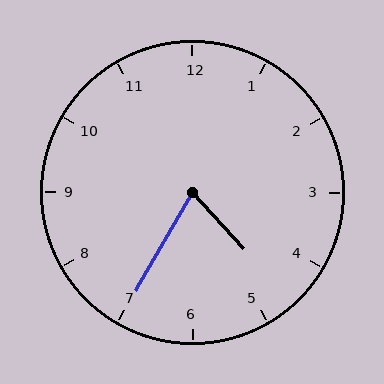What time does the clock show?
4:35.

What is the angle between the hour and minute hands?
Approximately 72 degrees.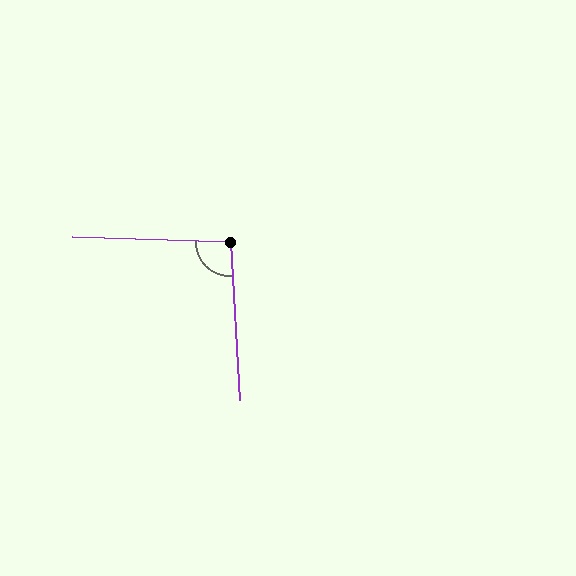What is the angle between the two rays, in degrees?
Approximately 95 degrees.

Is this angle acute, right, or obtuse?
It is obtuse.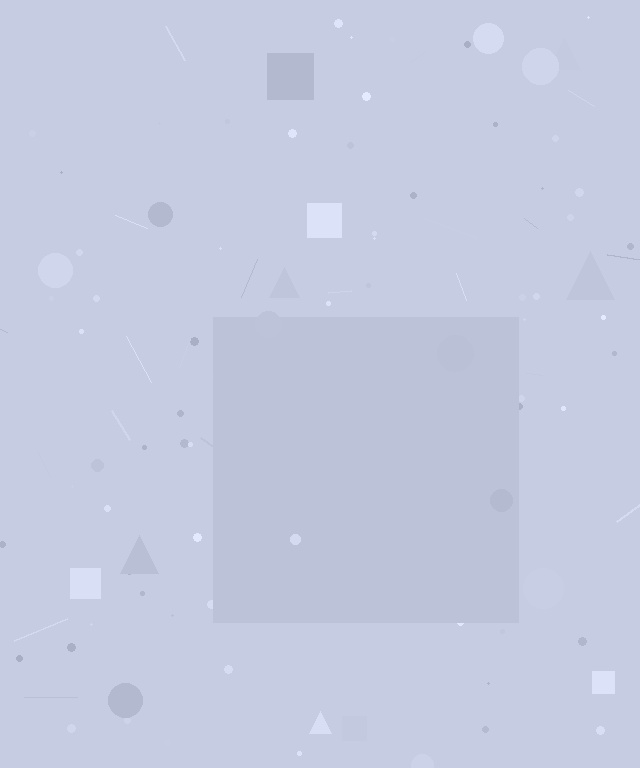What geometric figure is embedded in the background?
A square is embedded in the background.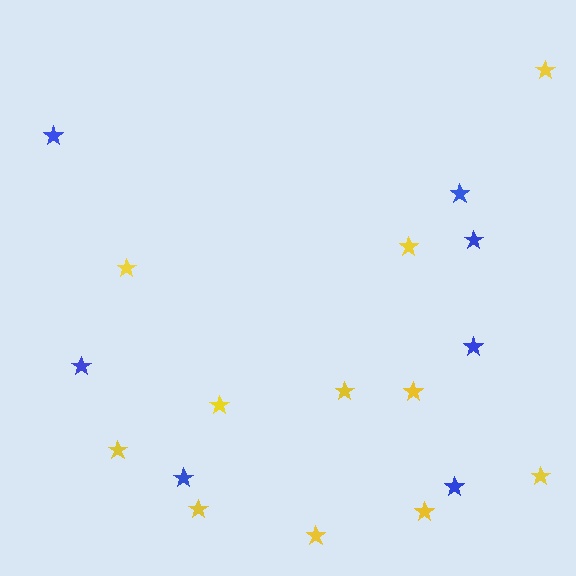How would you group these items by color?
There are 2 groups: one group of yellow stars (11) and one group of blue stars (7).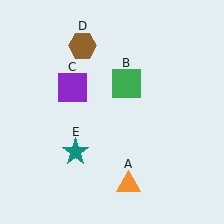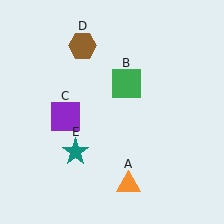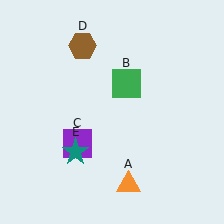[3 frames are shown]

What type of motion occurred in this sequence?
The purple square (object C) rotated counterclockwise around the center of the scene.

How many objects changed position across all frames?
1 object changed position: purple square (object C).